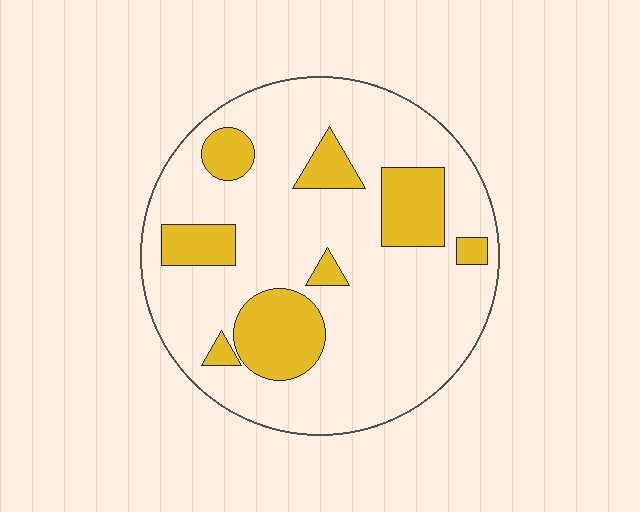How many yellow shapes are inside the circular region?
8.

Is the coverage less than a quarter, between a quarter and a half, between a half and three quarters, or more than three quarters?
Less than a quarter.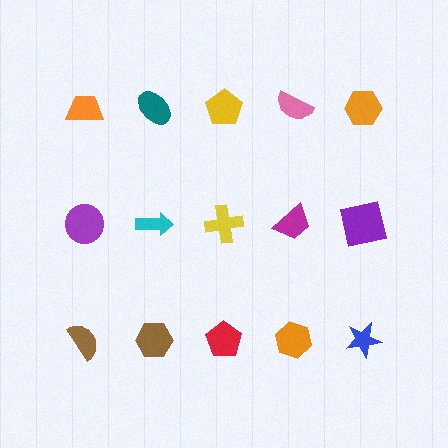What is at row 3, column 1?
A brown semicircle.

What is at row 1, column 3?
A yellow pentagon.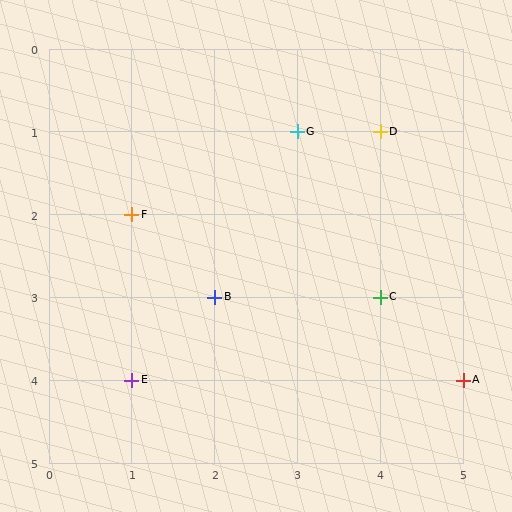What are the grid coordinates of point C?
Point C is at grid coordinates (4, 3).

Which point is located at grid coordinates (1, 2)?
Point F is at (1, 2).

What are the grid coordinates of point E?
Point E is at grid coordinates (1, 4).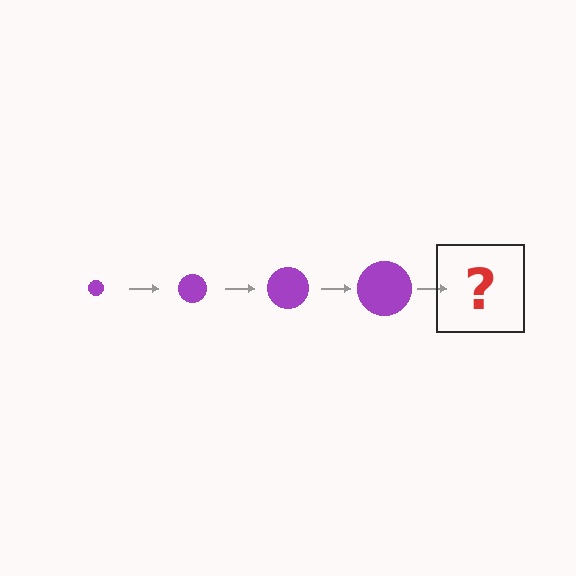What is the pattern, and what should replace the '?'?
The pattern is that the circle gets progressively larger each step. The '?' should be a purple circle, larger than the previous one.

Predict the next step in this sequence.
The next step is a purple circle, larger than the previous one.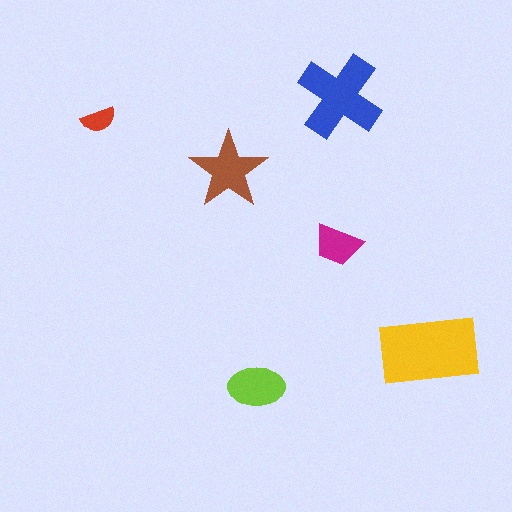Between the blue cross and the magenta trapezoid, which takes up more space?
The blue cross.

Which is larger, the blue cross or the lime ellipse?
The blue cross.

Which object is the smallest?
The red semicircle.